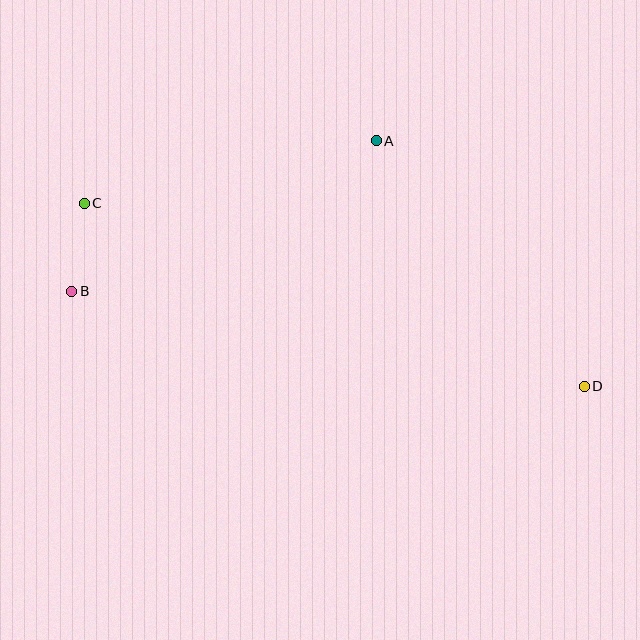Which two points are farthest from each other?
Points C and D are farthest from each other.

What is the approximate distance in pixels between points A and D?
The distance between A and D is approximately 322 pixels.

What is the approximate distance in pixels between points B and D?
The distance between B and D is approximately 521 pixels.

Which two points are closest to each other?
Points B and C are closest to each other.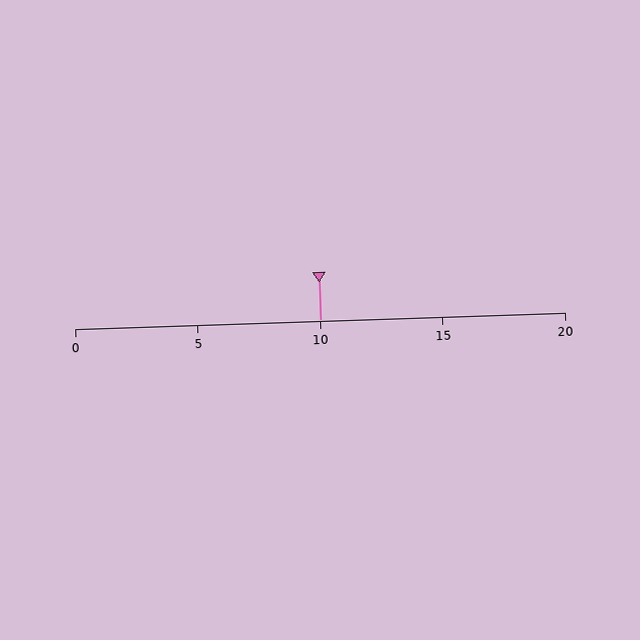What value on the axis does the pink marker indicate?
The marker indicates approximately 10.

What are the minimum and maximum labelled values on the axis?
The axis runs from 0 to 20.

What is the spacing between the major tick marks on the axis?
The major ticks are spaced 5 apart.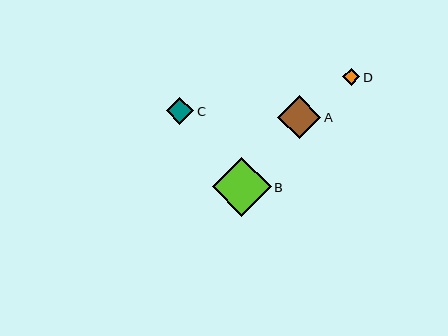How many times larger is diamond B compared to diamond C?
Diamond B is approximately 2.1 times the size of diamond C.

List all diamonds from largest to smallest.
From largest to smallest: B, A, C, D.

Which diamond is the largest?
Diamond B is the largest with a size of approximately 59 pixels.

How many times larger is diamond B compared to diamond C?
Diamond B is approximately 2.1 times the size of diamond C.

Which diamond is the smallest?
Diamond D is the smallest with a size of approximately 17 pixels.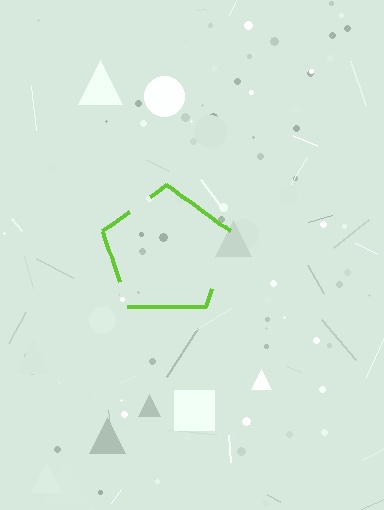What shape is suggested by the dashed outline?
The dashed outline suggests a pentagon.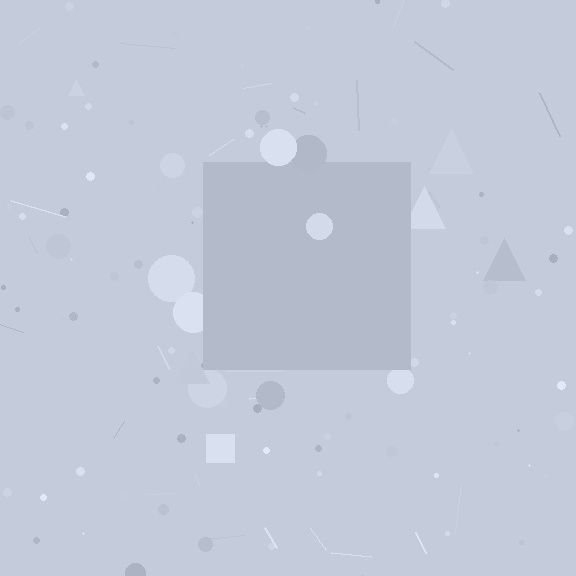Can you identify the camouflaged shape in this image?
The camouflaged shape is a square.